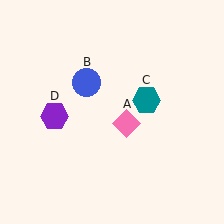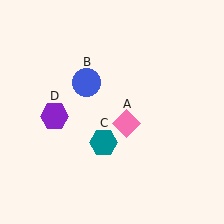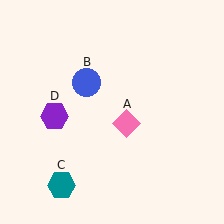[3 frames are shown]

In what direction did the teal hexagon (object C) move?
The teal hexagon (object C) moved down and to the left.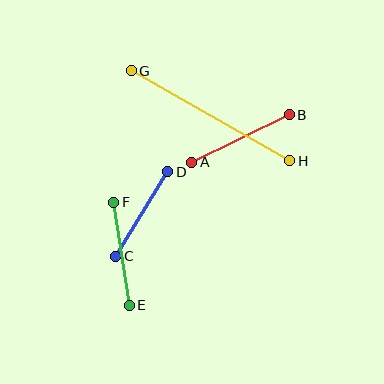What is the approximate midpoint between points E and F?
The midpoint is at approximately (121, 254) pixels.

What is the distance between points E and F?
The distance is approximately 104 pixels.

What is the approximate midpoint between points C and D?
The midpoint is at approximately (142, 214) pixels.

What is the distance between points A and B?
The distance is approximately 109 pixels.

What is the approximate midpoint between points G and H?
The midpoint is at approximately (211, 116) pixels.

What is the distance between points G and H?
The distance is approximately 182 pixels.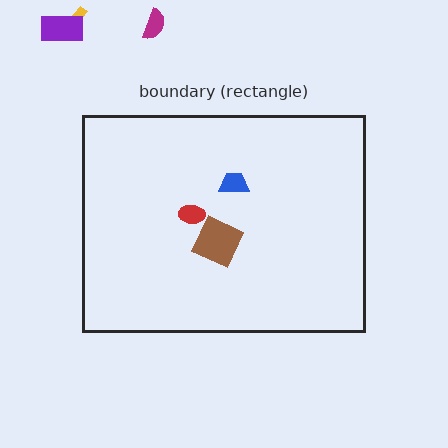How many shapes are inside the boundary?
3 inside, 3 outside.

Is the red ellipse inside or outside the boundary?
Inside.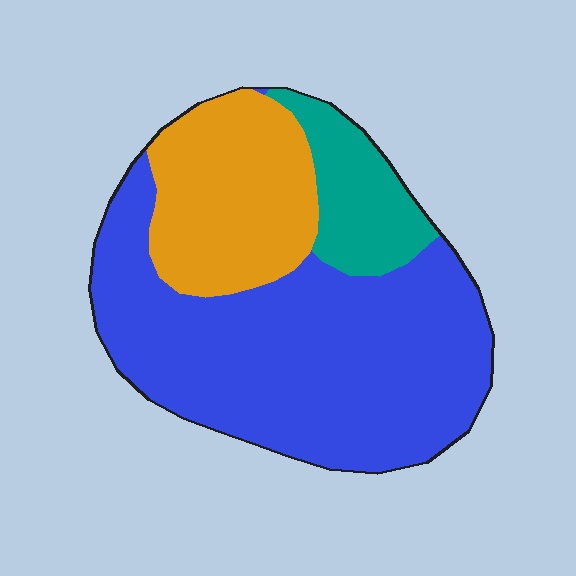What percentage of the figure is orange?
Orange covers about 25% of the figure.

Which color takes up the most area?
Blue, at roughly 60%.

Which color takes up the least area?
Teal, at roughly 15%.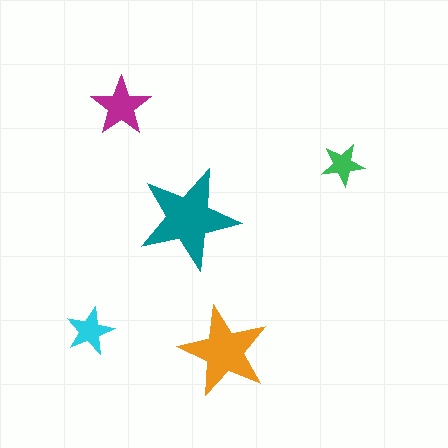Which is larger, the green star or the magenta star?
The magenta one.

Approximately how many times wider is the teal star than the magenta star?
About 1.5 times wider.